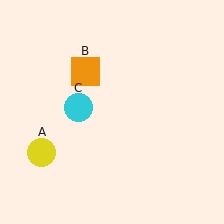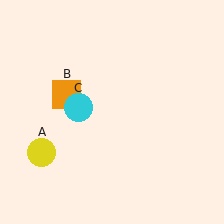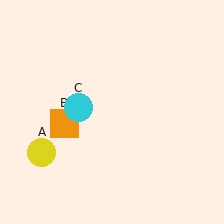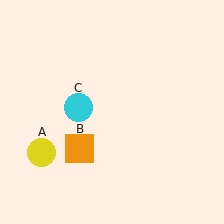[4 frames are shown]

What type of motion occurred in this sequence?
The orange square (object B) rotated counterclockwise around the center of the scene.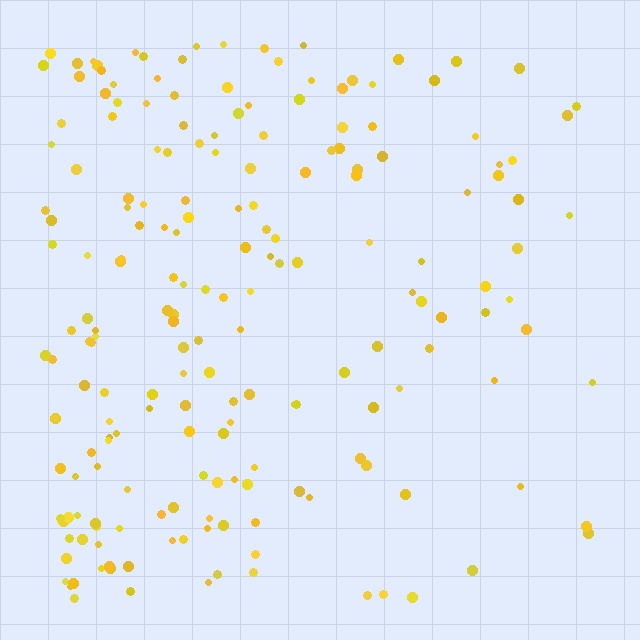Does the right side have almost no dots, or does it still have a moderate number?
Still a moderate number, just noticeably fewer than the left.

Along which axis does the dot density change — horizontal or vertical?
Horizontal.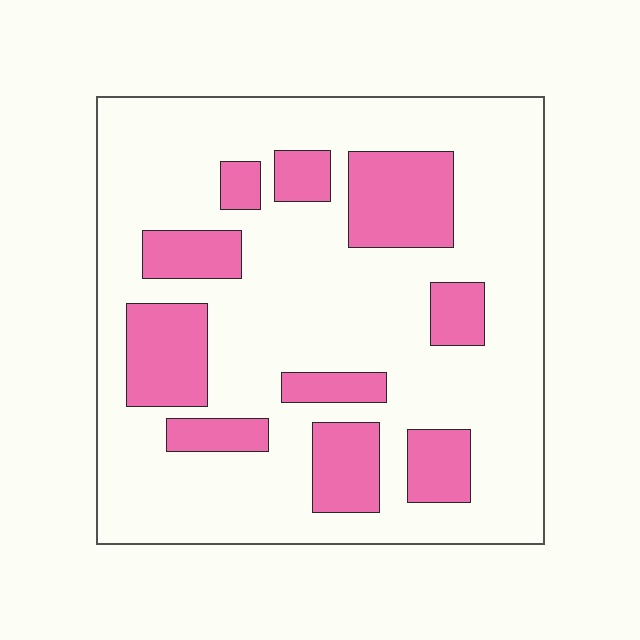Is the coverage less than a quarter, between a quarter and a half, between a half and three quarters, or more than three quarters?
Less than a quarter.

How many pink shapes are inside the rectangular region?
10.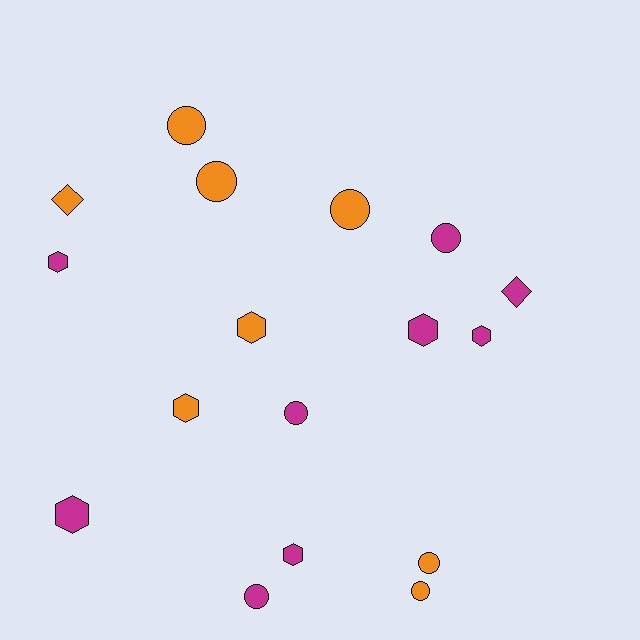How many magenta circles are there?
There are 3 magenta circles.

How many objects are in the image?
There are 17 objects.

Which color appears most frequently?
Magenta, with 9 objects.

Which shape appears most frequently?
Circle, with 8 objects.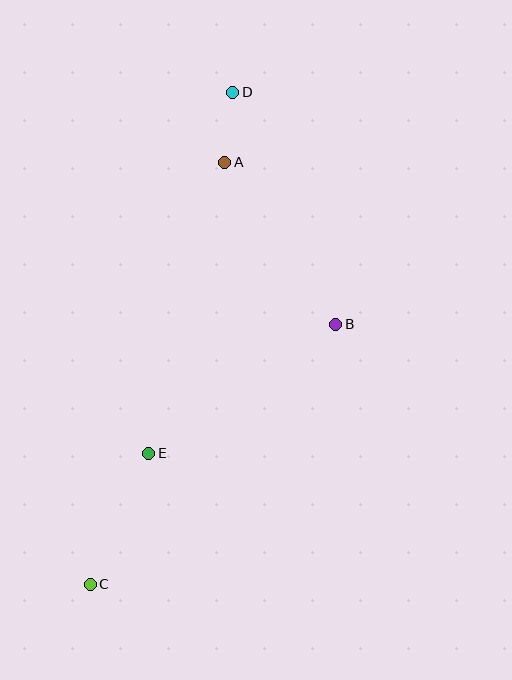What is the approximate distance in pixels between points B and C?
The distance between B and C is approximately 358 pixels.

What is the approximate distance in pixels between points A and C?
The distance between A and C is approximately 443 pixels.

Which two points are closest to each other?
Points A and D are closest to each other.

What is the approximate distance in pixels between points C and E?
The distance between C and E is approximately 143 pixels.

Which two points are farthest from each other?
Points C and D are farthest from each other.